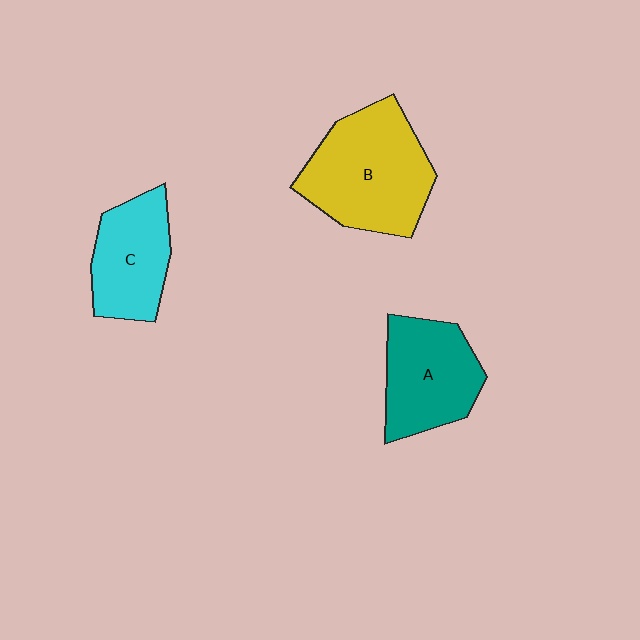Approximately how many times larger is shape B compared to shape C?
Approximately 1.5 times.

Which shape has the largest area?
Shape B (yellow).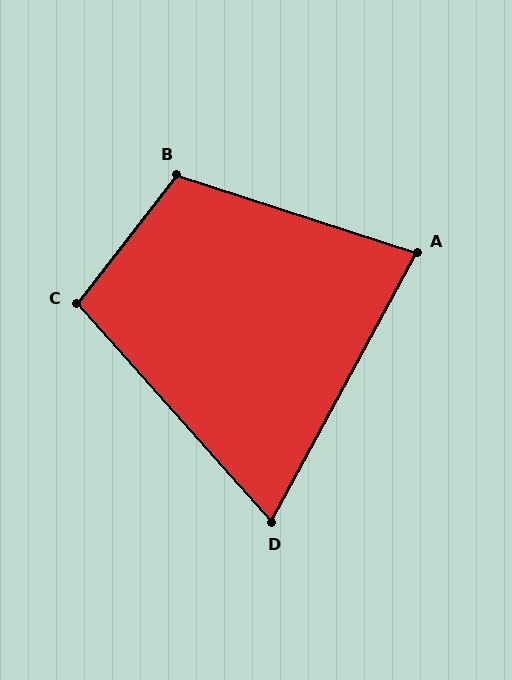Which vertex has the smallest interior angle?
D, at approximately 70 degrees.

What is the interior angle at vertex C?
Approximately 100 degrees (obtuse).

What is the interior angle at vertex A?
Approximately 80 degrees (acute).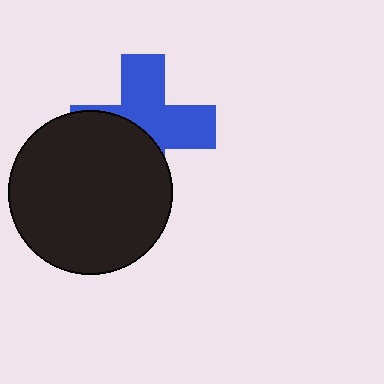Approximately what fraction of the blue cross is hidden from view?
Roughly 46% of the blue cross is hidden behind the black circle.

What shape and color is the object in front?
The object in front is a black circle.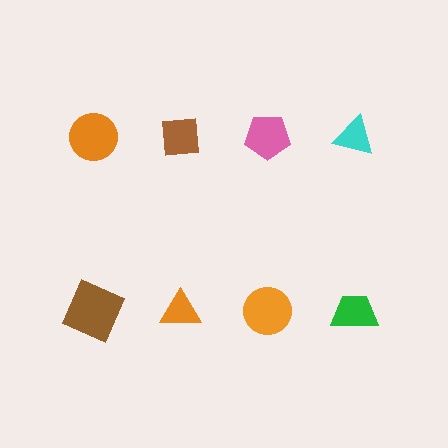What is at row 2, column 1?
A brown square.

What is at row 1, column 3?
A pink pentagon.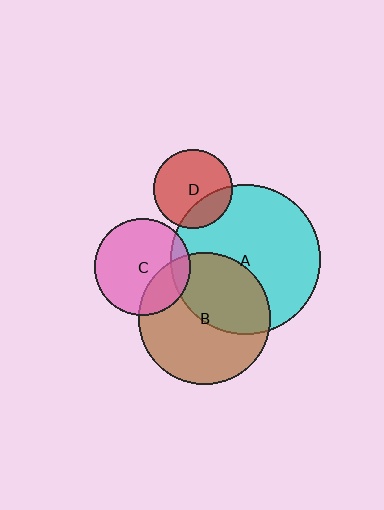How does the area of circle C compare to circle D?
Approximately 1.5 times.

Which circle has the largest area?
Circle A (cyan).